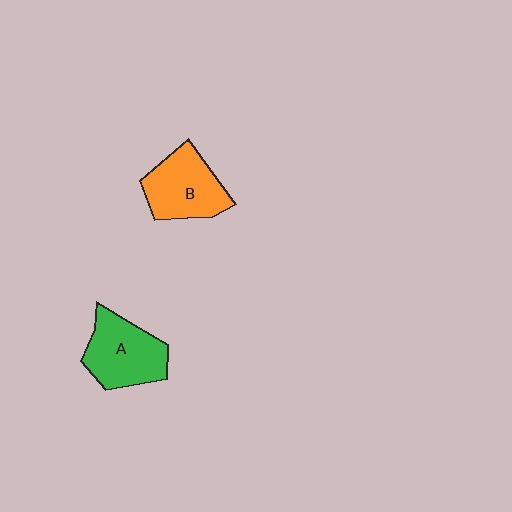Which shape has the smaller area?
Shape B (orange).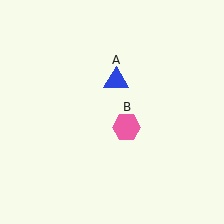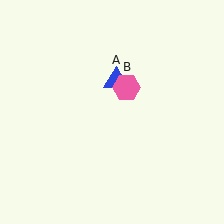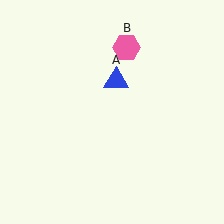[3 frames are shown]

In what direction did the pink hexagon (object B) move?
The pink hexagon (object B) moved up.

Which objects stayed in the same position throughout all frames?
Blue triangle (object A) remained stationary.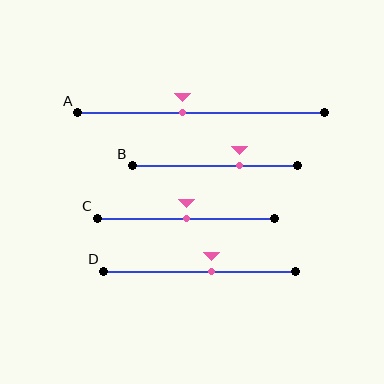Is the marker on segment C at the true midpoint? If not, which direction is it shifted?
Yes, the marker on segment C is at the true midpoint.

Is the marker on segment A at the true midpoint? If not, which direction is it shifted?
No, the marker on segment A is shifted to the left by about 8% of the segment length.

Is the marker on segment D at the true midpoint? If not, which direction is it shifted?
No, the marker on segment D is shifted to the right by about 6% of the segment length.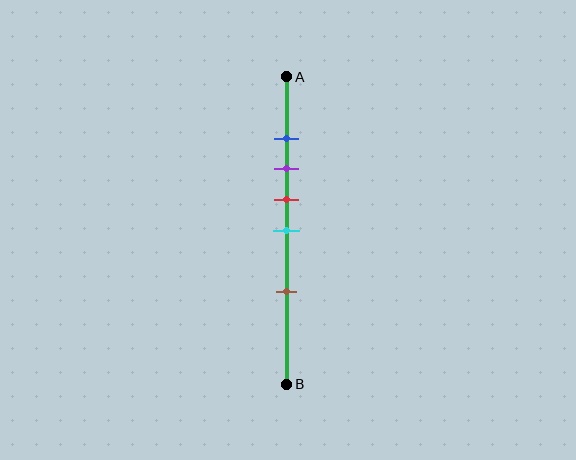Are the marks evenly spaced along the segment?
No, the marks are not evenly spaced.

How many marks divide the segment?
There are 5 marks dividing the segment.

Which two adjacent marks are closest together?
The blue and purple marks are the closest adjacent pair.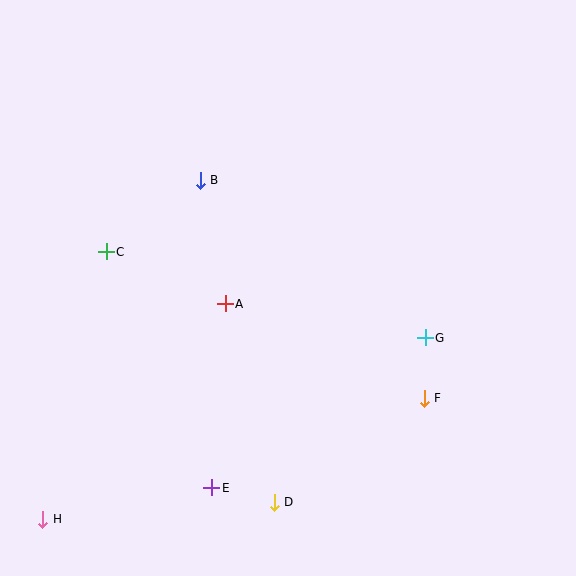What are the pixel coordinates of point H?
Point H is at (43, 519).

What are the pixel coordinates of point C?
Point C is at (106, 252).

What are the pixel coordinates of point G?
Point G is at (425, 338).